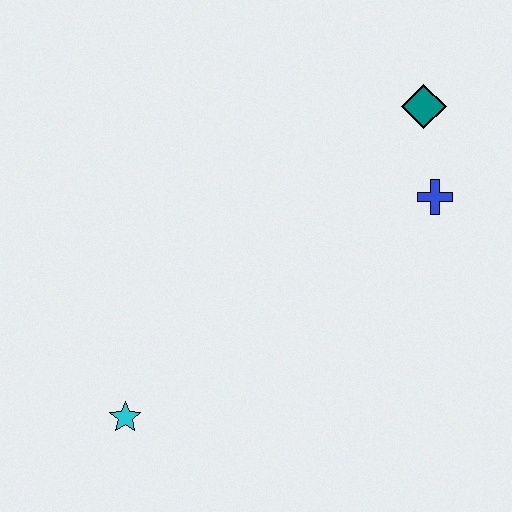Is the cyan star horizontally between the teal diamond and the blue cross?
No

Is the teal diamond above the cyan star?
Yes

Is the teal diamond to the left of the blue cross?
Yes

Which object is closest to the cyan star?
The blue cross is closest to the cyan star.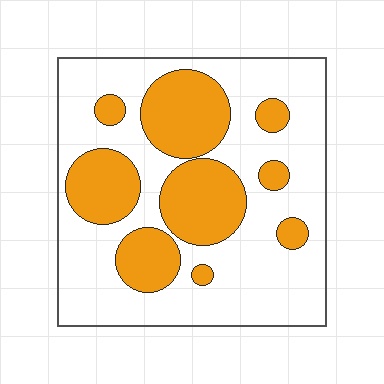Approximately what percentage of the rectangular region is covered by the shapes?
Approximately 35%.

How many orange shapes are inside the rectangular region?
9.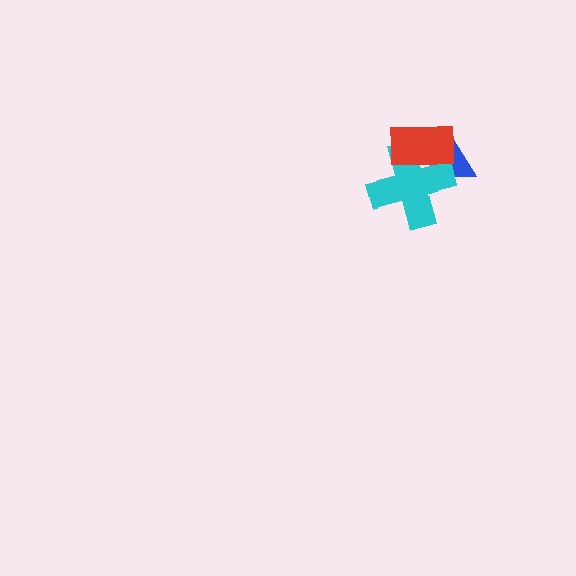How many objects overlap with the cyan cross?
2 objects overlap with the cyan cross.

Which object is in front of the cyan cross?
The red rectangle is in front of the cyan cross.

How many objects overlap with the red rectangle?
2 objects overlap with the red rectangle.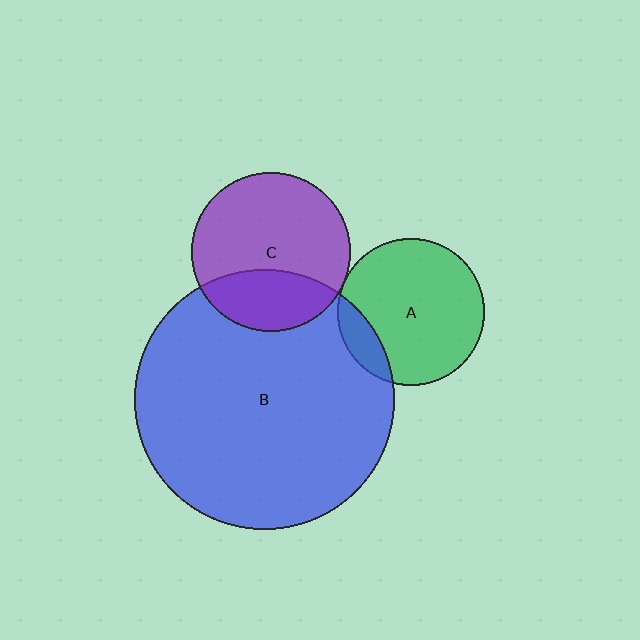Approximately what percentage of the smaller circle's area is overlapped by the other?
Approximately 5%.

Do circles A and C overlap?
Yes.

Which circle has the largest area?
Circle B (blue).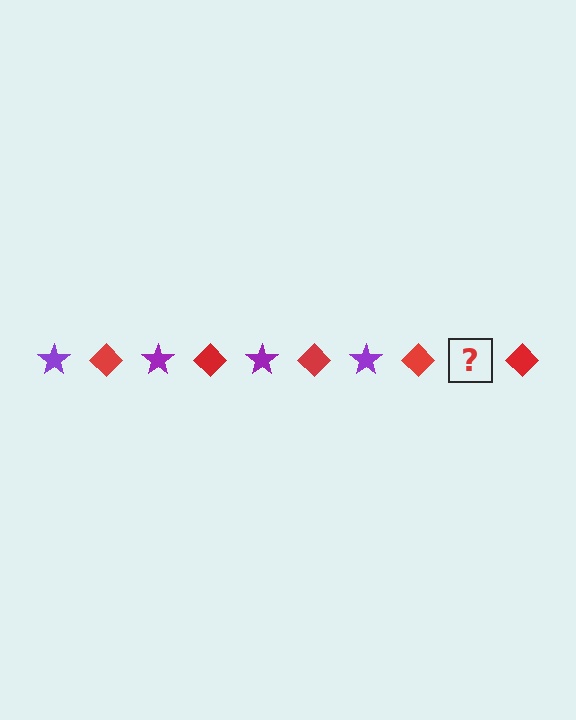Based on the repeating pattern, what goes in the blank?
The blank should be a purple star.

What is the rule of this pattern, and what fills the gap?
The rule is that the pattern alternates between purple star and red diamond. The gap should be filled with a purple star.